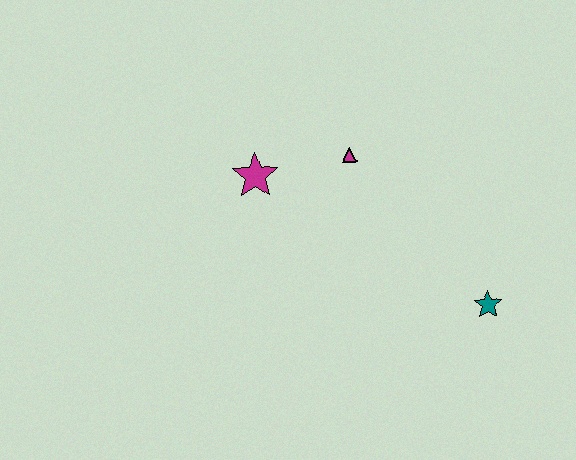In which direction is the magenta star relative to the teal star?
The magenta star is to the left of the teal star.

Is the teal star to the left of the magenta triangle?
No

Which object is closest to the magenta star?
The magenta triangle is closest to the magenta star.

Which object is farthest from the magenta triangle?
The teal star is farthest from the magenta triangle.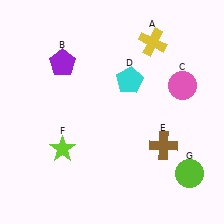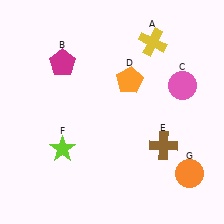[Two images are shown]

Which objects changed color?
B changed from purple to magenta. D changed from cyan to orange. G changed from lime to orange.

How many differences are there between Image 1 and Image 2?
There are 3 differences between the two images.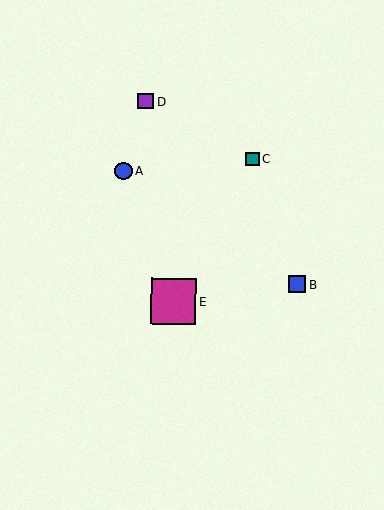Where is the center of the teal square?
The center of the teal square is at (253, 159).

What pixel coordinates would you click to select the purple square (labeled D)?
Click at (146, 102) to select the purple square D.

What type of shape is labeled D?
Shape D is a purple square.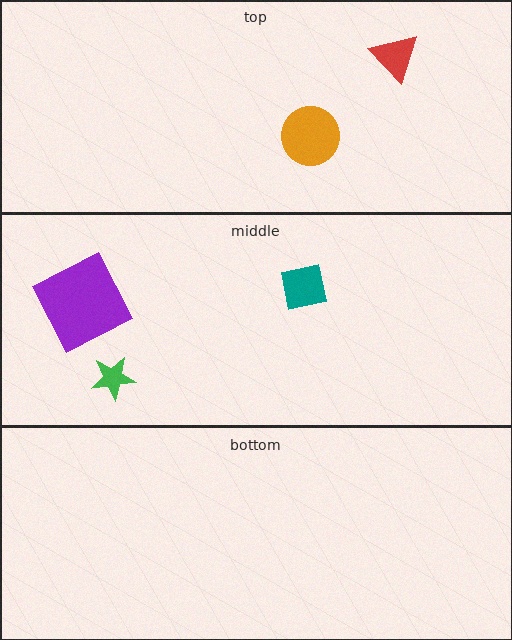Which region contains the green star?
The middle region.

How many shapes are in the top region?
2.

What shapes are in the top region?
The red triangle, the orange circle.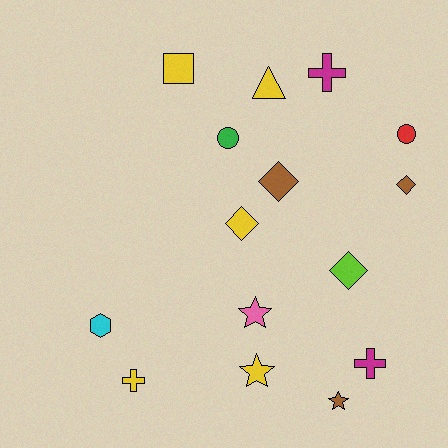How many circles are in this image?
There are 2 circles.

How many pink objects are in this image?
There is 1 pink object.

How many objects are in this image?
There are 15 objects.